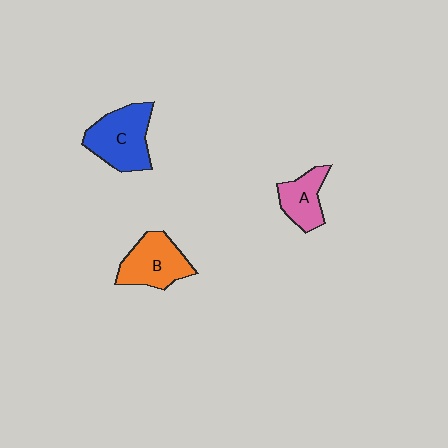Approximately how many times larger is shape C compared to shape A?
Approximately 1.6 times.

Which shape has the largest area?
Shape C (blue).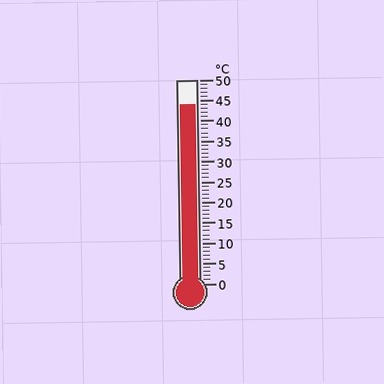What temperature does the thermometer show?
The thermometer shows approximately 44°C.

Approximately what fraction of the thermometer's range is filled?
The thermometer is filled to approximately 90% of its range.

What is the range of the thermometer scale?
The thermometer scale ranges from 0°C to 50°C.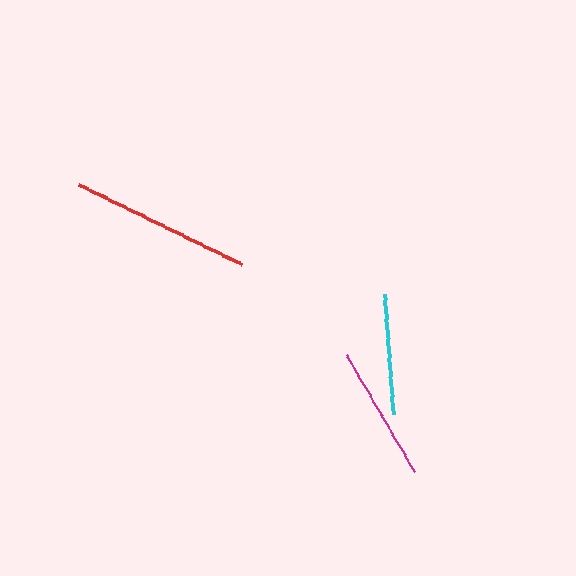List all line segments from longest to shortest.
From longest to shortest: red, magenta, cyan.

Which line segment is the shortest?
The cyan line is the shortest at approximately 120 pixels.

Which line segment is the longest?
The red line is the longest at approximately 181 pixels.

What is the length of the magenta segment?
The magenta segment is approximately 135 pixels long.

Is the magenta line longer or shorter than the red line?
The red line is longer than the magenta line.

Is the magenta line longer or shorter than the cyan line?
The magenta line is longer than the cyan line.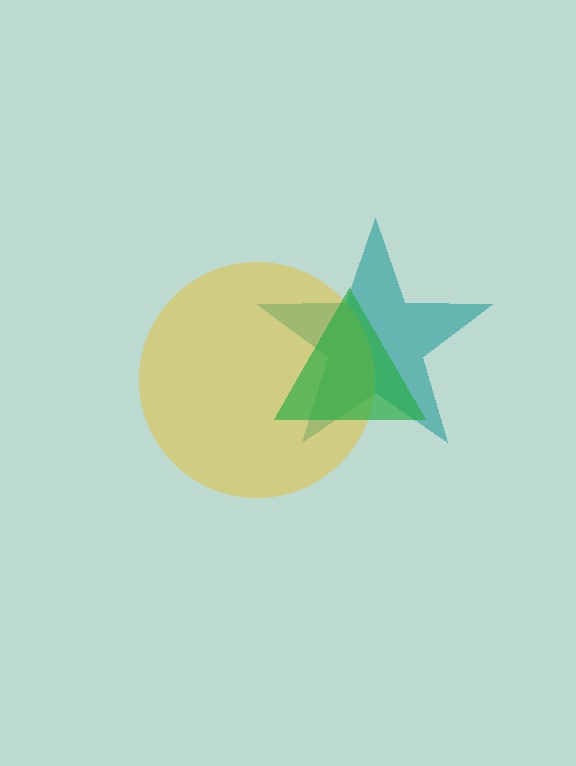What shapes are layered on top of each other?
The layered shapes are: a teal star, a yellow circle, a green triangle.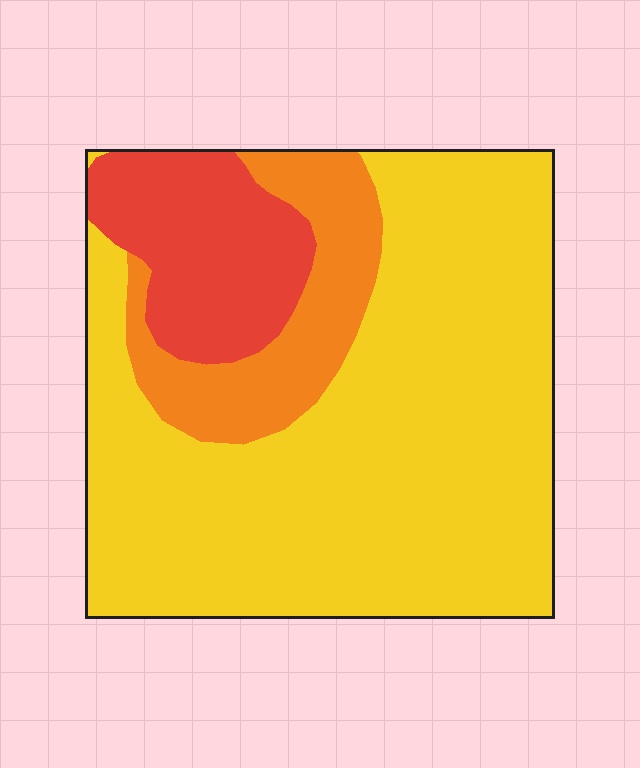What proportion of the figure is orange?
Orange takes up less than a sixth of the figure.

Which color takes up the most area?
Yellow, at roughly 70%.